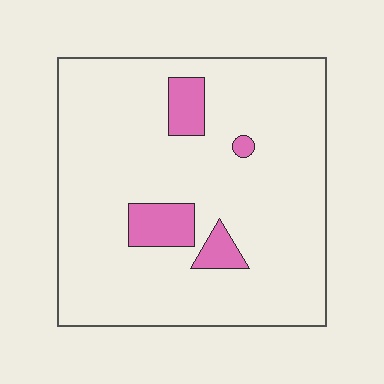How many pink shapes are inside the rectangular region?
4.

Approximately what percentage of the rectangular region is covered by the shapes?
Approximately 10%.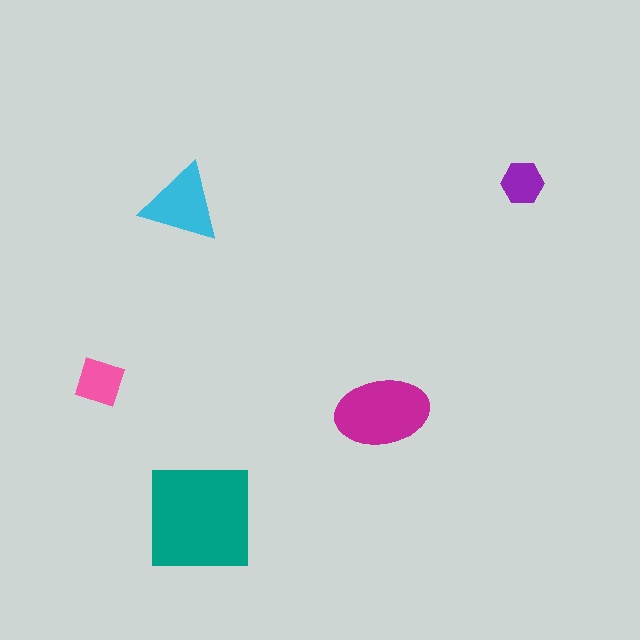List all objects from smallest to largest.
The purple hexagon, the pink diamond, the cyan triangle, the magenta ellipse, the teal square.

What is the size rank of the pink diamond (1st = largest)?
4th.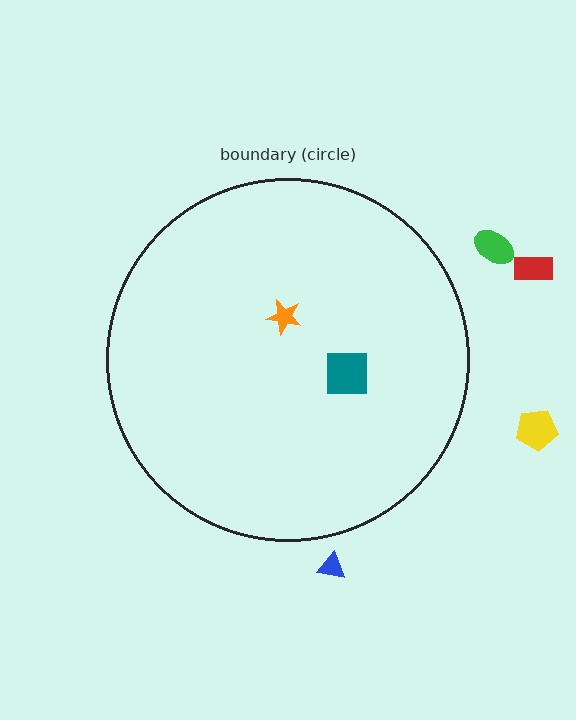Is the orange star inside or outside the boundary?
Inside.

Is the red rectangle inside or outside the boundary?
Outside.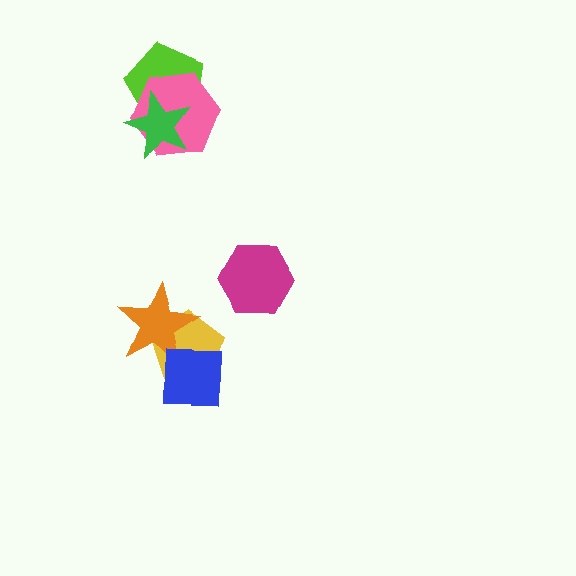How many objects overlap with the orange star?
2 objects overlap with the orange star.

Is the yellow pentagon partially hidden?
Yes, it is partially covered by another shape.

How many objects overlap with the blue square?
2 objects overlap with the blue square.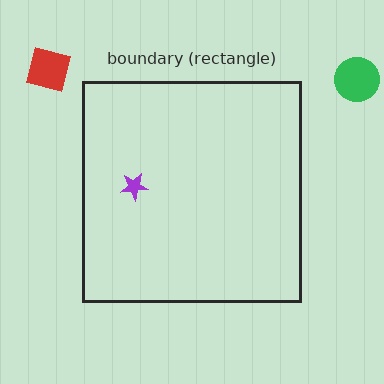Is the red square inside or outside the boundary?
Outside.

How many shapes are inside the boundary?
1 inside, 2 outside.